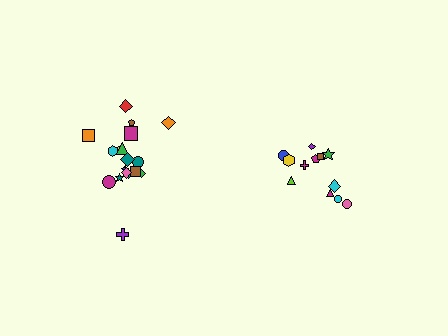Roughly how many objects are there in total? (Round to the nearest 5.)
Roughly 30 objects in total.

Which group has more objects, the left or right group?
The left group.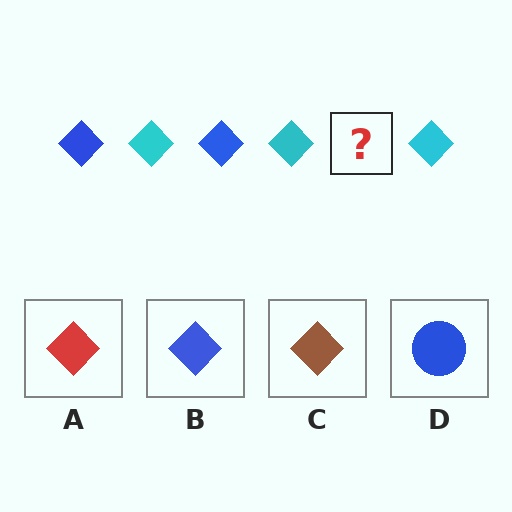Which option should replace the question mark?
Option B.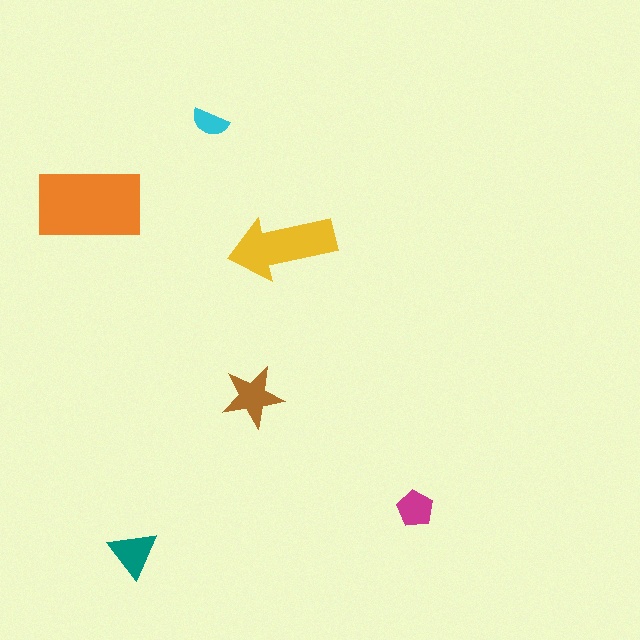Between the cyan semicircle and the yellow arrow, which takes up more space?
The yellow arrow.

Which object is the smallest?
The cyan semicircle.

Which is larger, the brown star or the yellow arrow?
The yellow arrow.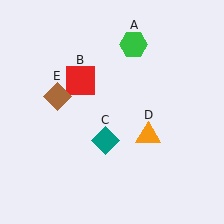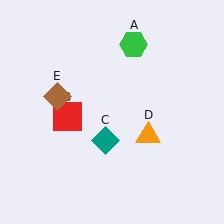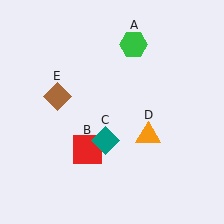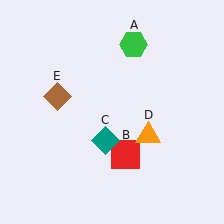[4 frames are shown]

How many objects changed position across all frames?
1 object changed position: red square (object B).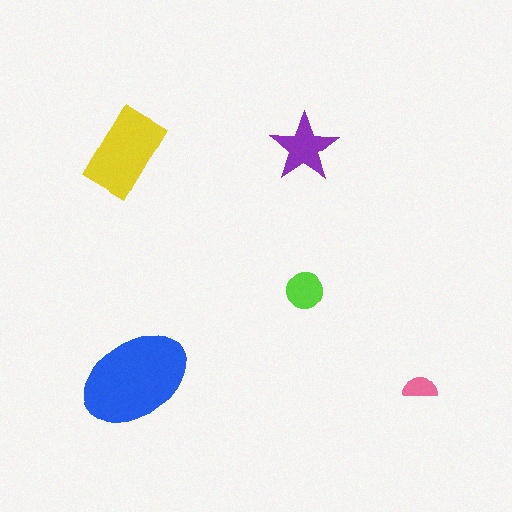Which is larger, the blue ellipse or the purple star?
The blue ellipse.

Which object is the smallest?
The pink semicircle.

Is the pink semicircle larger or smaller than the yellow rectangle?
Smaller.